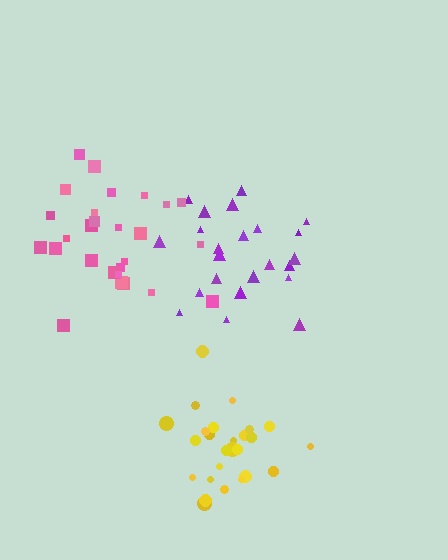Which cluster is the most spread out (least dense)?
Pink.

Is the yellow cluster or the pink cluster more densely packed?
Yellow.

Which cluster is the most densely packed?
Yellow.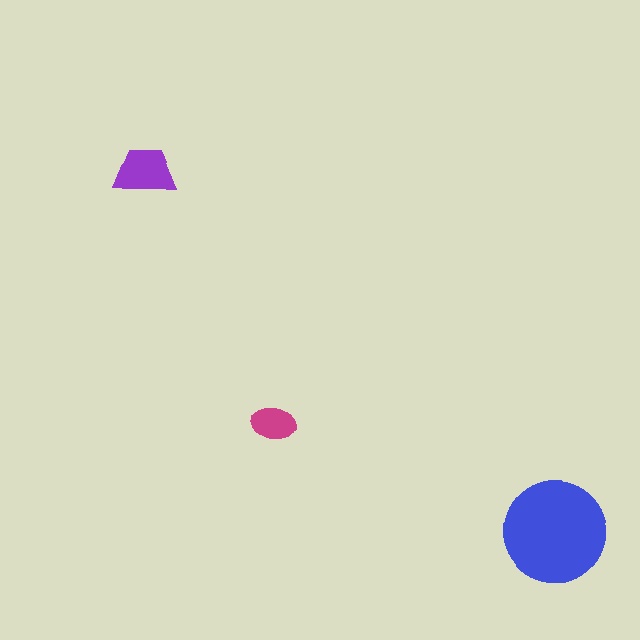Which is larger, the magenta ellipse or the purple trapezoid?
The purple trapezoid.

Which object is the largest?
The blue circle.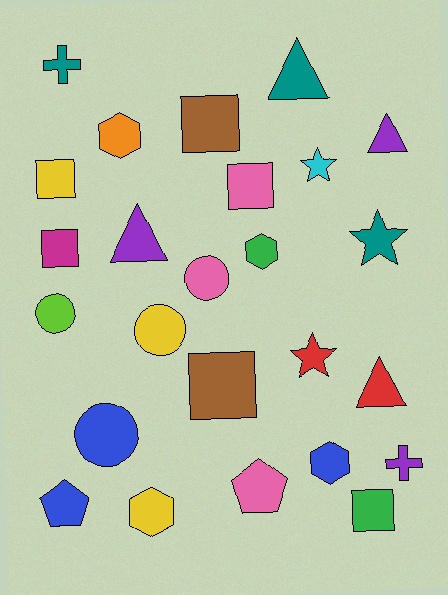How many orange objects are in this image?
There is 1 orange object.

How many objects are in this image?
There are 25 objects.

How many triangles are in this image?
There are 4 triangles.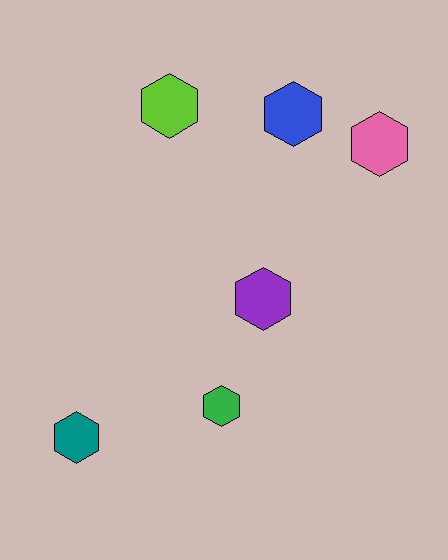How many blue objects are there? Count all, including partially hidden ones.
There is 1 blue object.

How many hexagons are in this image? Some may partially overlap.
There are 6 hexagons.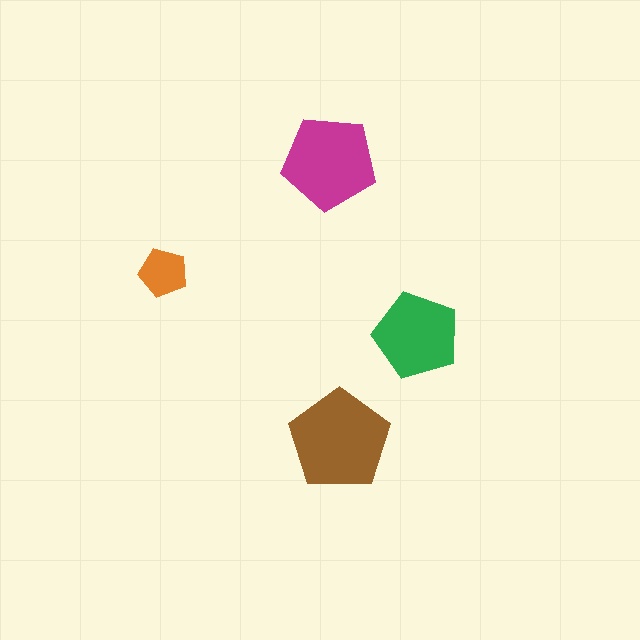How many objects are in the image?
There are 4 objects in the image.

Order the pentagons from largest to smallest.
the brown one, the magenta one, the green one, the orange one.